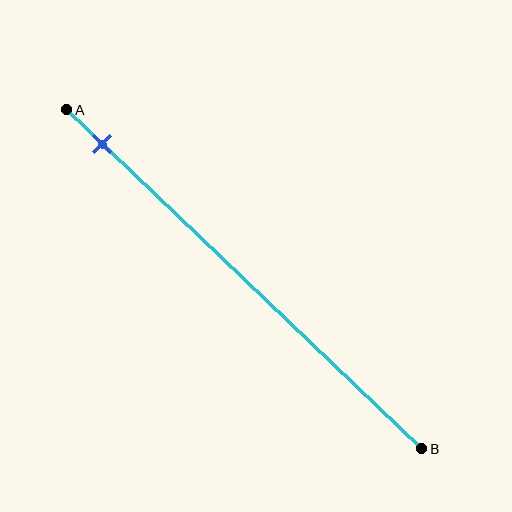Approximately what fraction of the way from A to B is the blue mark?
The blue mark is approximately 10% of the way from A to B.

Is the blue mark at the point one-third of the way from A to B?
No, the mark is at about 10% from A, not at the 33% one-third point.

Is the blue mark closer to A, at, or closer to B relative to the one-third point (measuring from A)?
The blue mark is closer to point A than the one-third point of segment AB.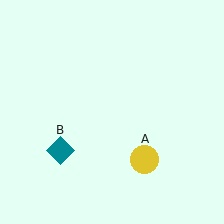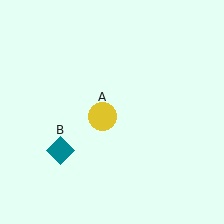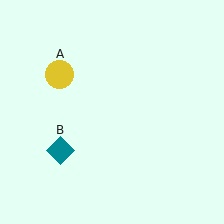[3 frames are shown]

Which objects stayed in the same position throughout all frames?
Teal diamond (object B) remained stationary.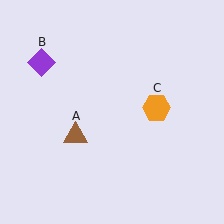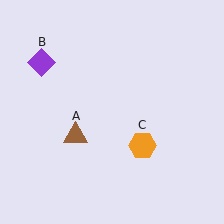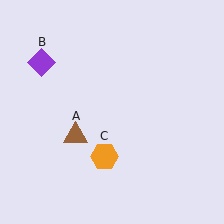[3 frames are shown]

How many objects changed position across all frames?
1 object changed position: orange hexagon (object C).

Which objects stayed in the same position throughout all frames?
Brown triangle (object A) and purple diamond (object B) remained stationary.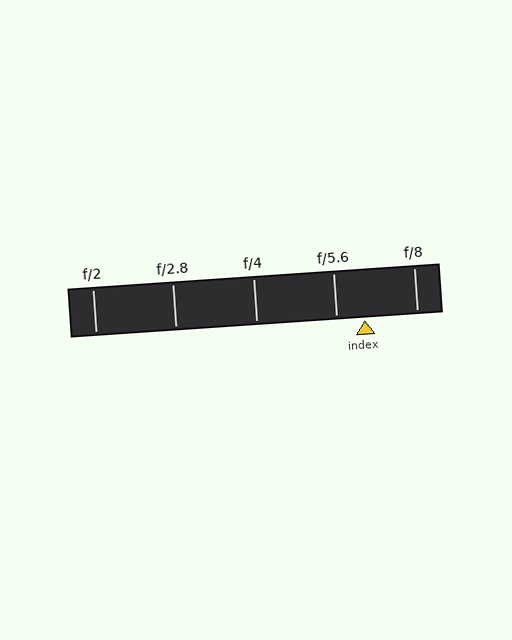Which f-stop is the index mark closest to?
The index mark is closest to f/5.6.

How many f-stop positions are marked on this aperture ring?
There are 5 f-stop positions marked.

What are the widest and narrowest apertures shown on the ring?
The widest aperture shown is f/2 and the narrowest is f/8.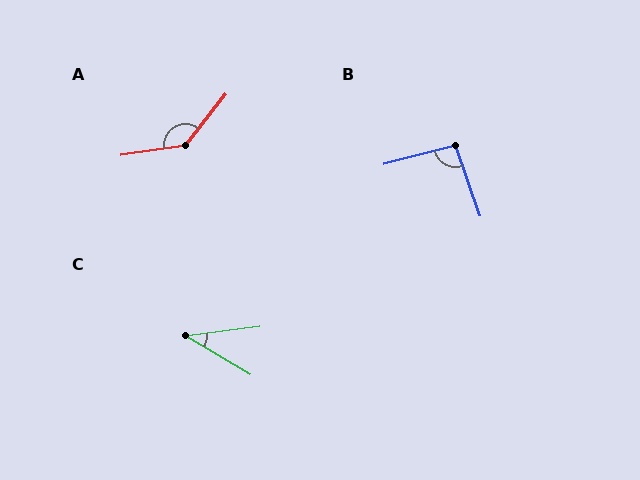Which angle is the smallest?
C, at approximately 38 degrees.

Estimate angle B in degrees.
Approximately 95 degrees.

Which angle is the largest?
A, at approximately 136 degrees.